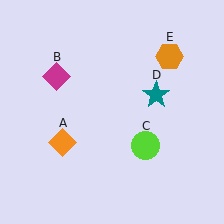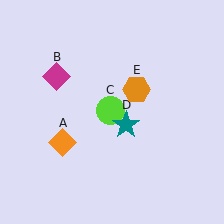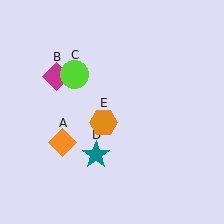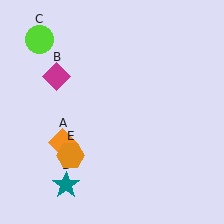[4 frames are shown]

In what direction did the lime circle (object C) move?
The lime circle (object C) moved up and to the left.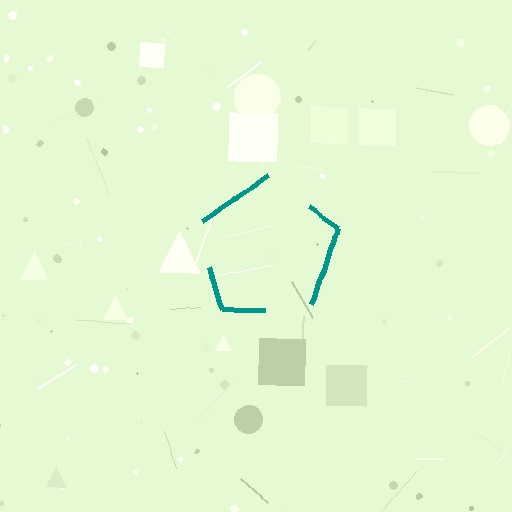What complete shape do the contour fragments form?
The contour fragments form a pentagon.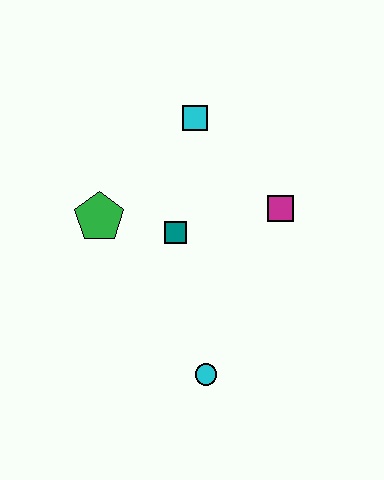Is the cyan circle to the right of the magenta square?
No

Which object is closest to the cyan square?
The teal square is closest to the cyan square.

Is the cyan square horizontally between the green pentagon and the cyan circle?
Yes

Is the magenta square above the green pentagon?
Yes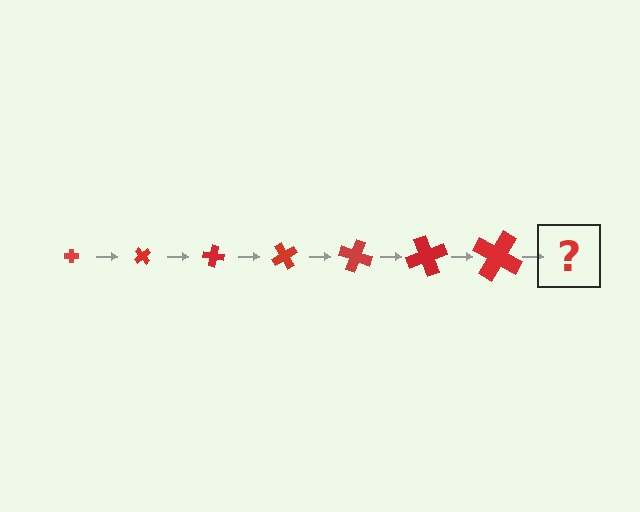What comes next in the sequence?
The next element should be a cross, larger than the previous one and rotated 350 degrees from the start.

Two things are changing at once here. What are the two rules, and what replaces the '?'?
The two rules are that the cross grows larger each step and it rotates 50 degrees each step. The '?' should be a cross, larger than the previous one and rotated 350 degrees from the start.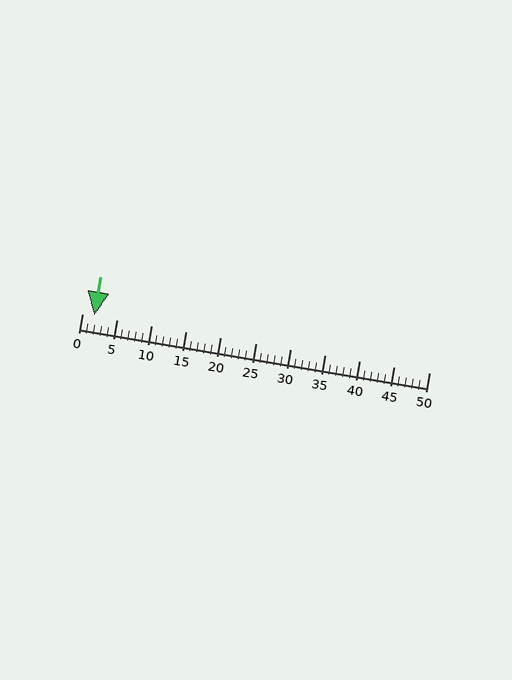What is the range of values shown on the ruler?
The ruler shows values from 0 to 50.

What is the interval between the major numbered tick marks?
The major tick marks are spaced 5 units apart.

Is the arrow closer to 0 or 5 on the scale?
The arrow is closer to 0.